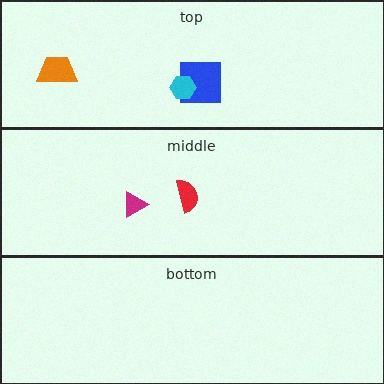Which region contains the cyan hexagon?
The top region.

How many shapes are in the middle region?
2.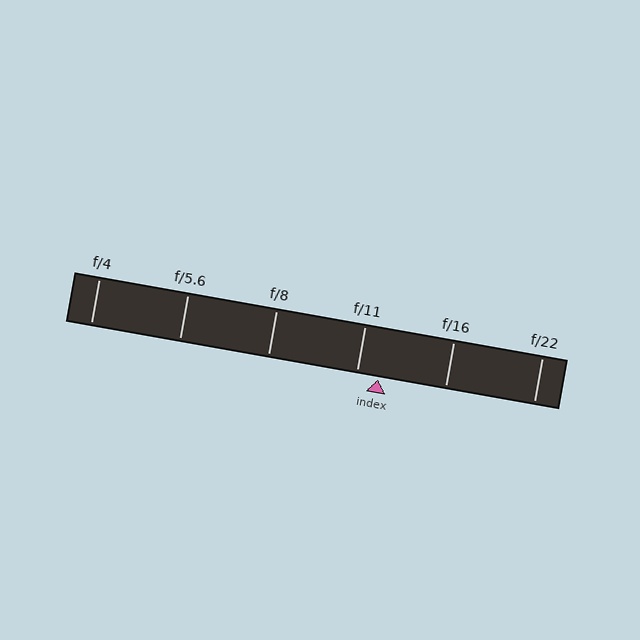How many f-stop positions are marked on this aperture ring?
There are 6 f-stop positions marked.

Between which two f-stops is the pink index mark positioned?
The index mark is between f/11 and f/16.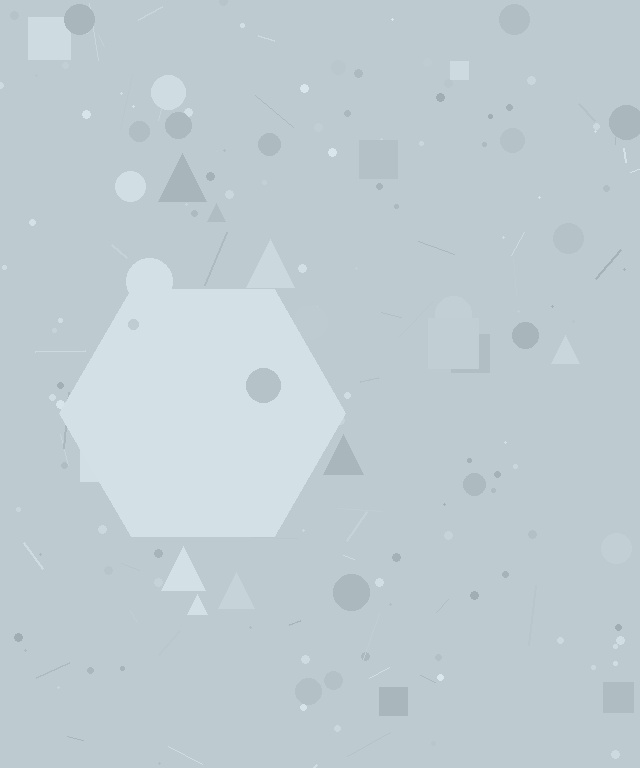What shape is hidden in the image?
A hexagon is hidden in the image.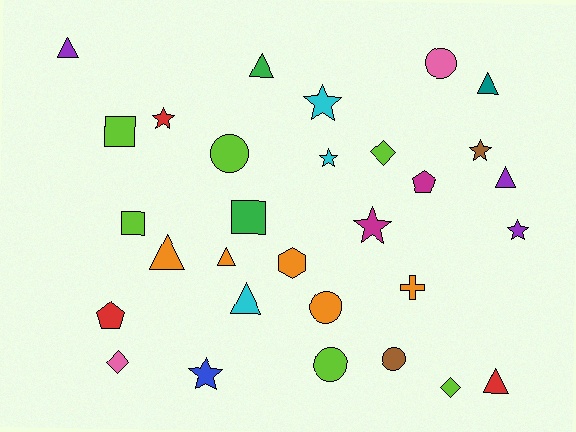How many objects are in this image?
There are 30 objects.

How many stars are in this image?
There are 7 stars.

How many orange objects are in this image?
There are 5 orange objects.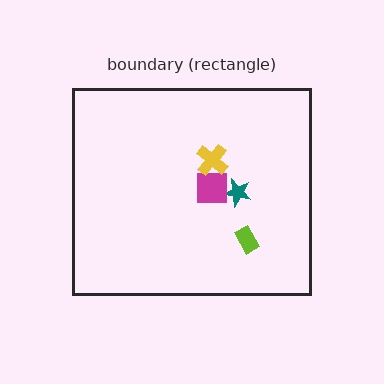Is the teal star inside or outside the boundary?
Inside.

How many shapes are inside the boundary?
4 inside, 0 outside.